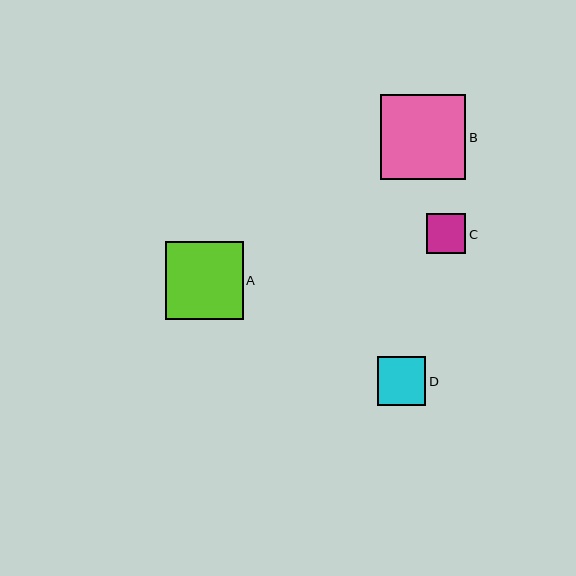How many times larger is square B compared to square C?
Square B is approximately 2.2 times the size of square C.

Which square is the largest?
Square B is the largest with a size of approximately 85 pixels.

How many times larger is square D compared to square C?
Square D is approximately 1.2 times the size of square C.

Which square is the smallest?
Square C is the smallest with a size of approximately 39 pixels.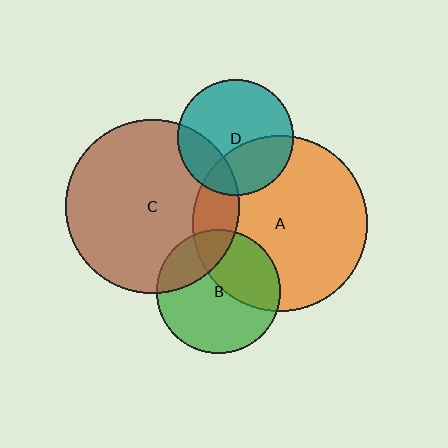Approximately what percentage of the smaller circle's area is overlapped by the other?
Approximately 25%.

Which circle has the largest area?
Circle A (orange).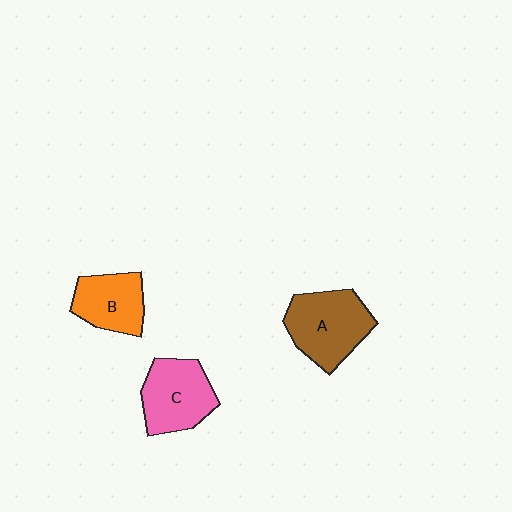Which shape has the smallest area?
Shape B (orange).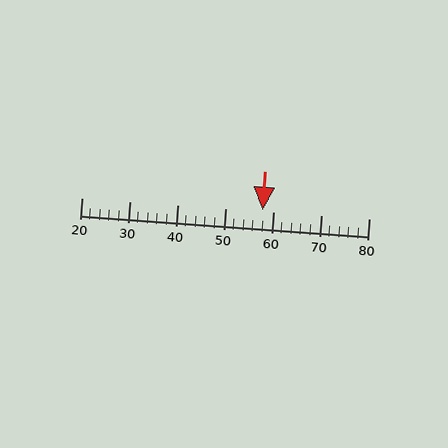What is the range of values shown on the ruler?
The ruler shows values from 20 to 80.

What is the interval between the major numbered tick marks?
The major tick marks are spaced 10 units apart.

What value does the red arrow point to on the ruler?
The red arrow points to approximately 58.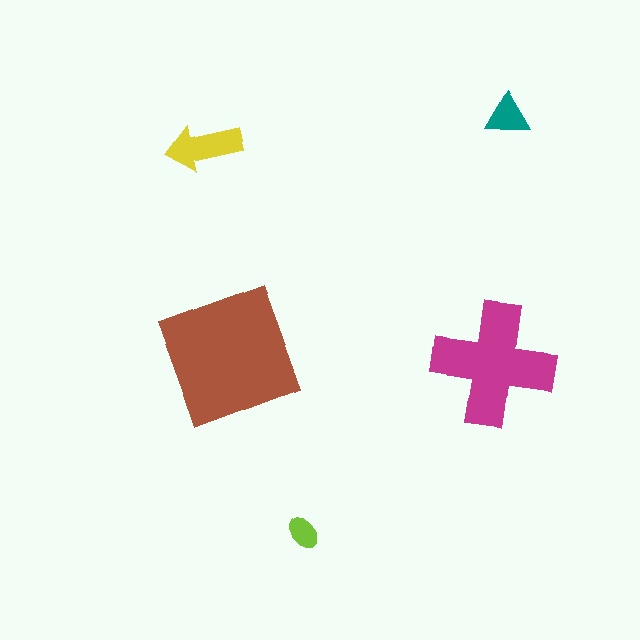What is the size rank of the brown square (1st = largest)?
1st.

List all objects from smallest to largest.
The lime ellipse, the teal triangle, the yellow arrow, the magenta cross, the brown square.